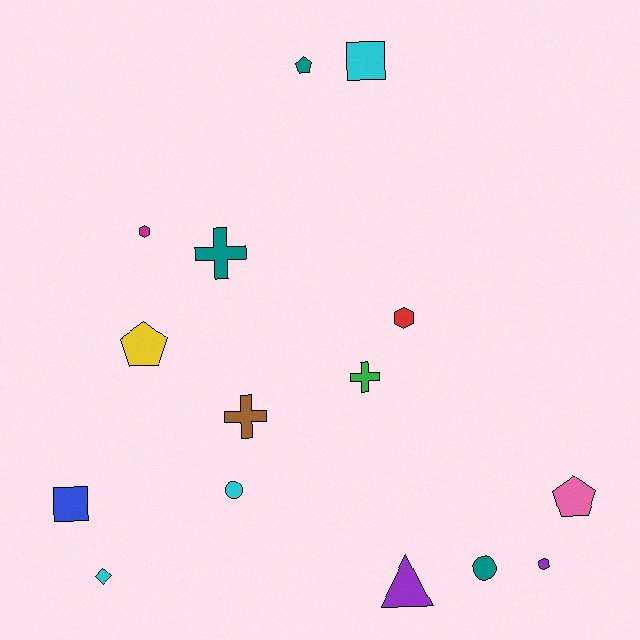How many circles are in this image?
There are 2 circles.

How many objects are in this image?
There are 15 objects.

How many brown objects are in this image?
There is 1 brown object.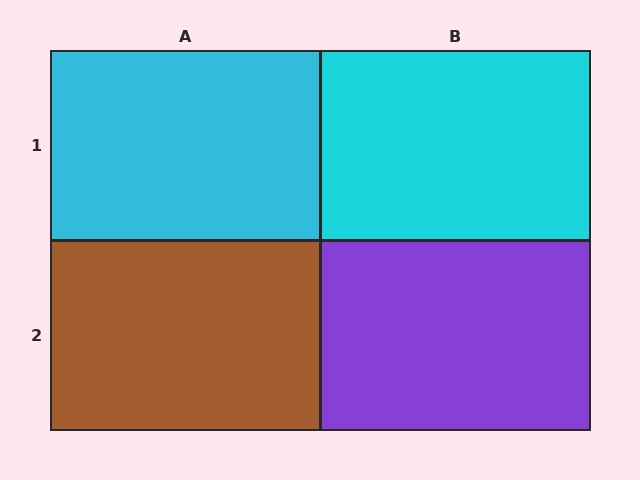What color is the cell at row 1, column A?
Cyan.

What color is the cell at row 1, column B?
Cyan.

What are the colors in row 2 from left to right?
Brown, purple.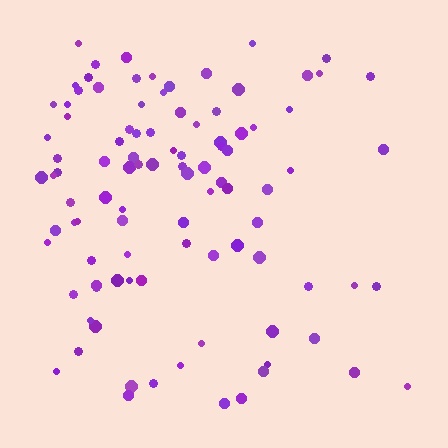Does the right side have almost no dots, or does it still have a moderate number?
Still a moderate number, just noticeably fewer than the left.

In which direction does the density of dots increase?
From right to left, with the left side densest.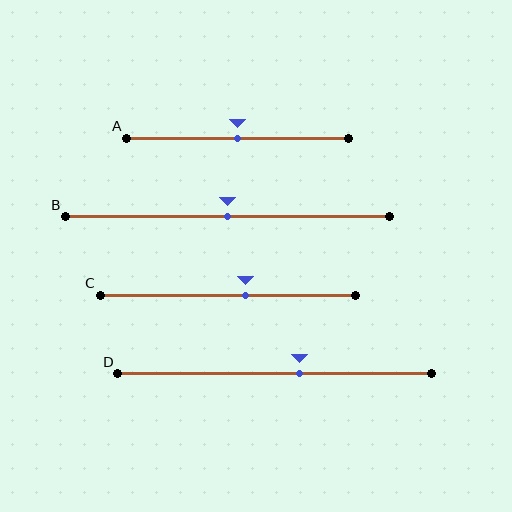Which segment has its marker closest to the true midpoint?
Segment A has its marker closest to the true midpoint.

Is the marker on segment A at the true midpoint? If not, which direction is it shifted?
Yes, the marker on segment A is at the true midpoint.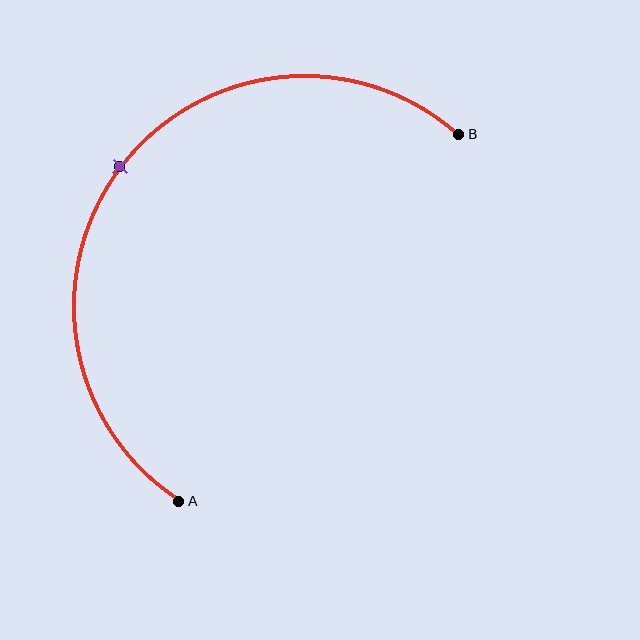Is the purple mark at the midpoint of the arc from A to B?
Yes. The purple mark lies on the arc at equal arc-length from both A and B — it is the arc midpoint.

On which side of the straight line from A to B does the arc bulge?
The arc bulges above and to the left of the straight line connecting A and B.